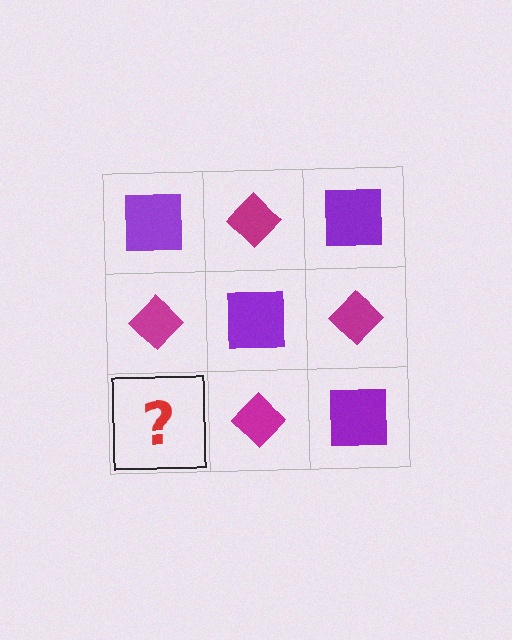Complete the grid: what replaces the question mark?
The question mark should be replaced with a purple square.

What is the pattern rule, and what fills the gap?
The rule is that it alternates purple square and magenta diamond in a checkerboard pattern. The gap should be filled with a purple square.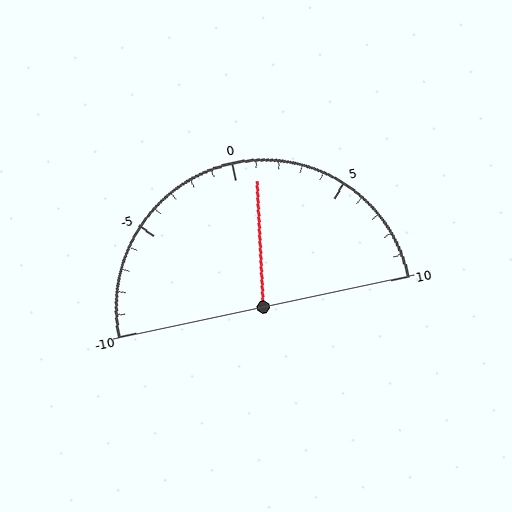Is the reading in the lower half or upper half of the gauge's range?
The reading is in the upper half of the range (-10 to 10).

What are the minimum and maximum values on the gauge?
The gauge ranges from -10 to 10.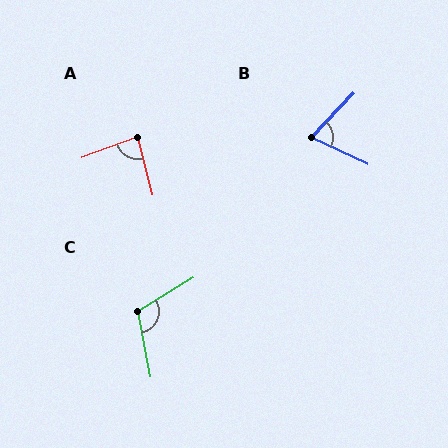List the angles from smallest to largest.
B (71°), A (83°), C (110°).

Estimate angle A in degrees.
Approximately 83 degrees.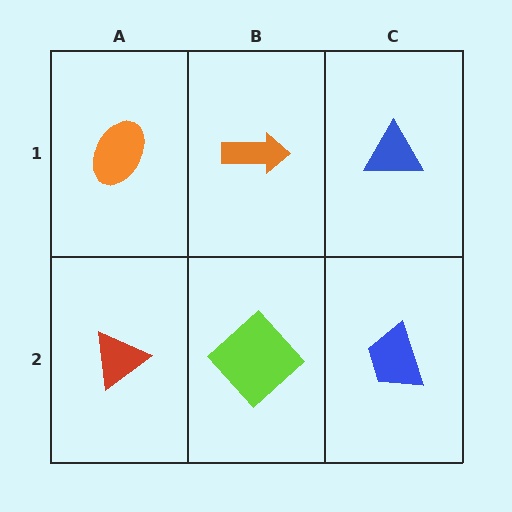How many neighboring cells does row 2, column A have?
2.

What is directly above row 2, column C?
A blue triangle.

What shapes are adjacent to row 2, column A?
An orange ellipse (row 1, column A), a lime diamond (row 2, column B).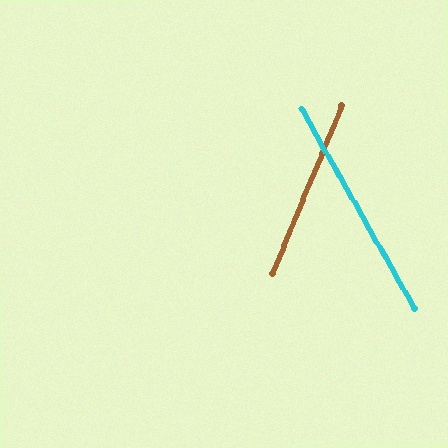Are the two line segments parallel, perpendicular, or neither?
Neither parallel nor perpendicular — they differ by about 52°.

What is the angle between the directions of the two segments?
Approximately 52 degrees.